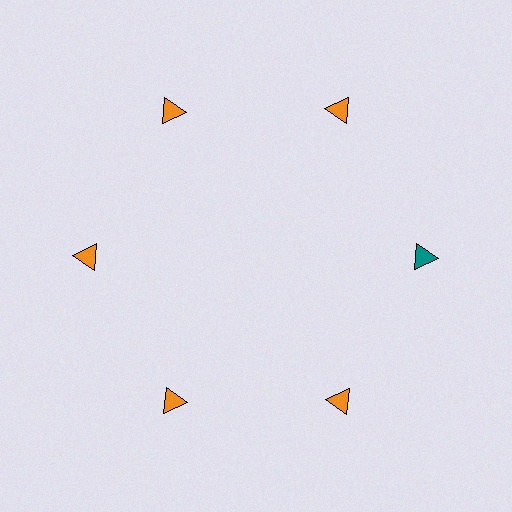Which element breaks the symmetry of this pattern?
The teal triangle at roughly the 3 o'clock position breaks the symmetry. All other shapes are orange triangles.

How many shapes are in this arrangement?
There are 6 shapes arranged in a ring pattern.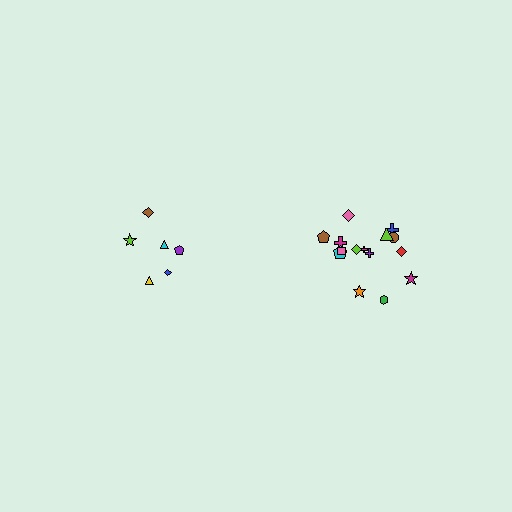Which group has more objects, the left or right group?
The right group.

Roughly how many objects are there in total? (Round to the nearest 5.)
Roughly 20 objects in total.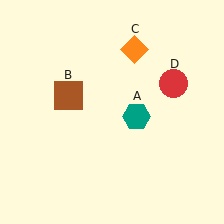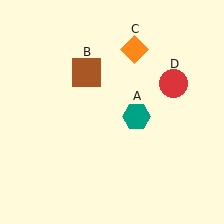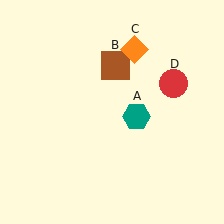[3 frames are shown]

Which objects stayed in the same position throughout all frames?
Teal hexagon (object A) and orange diamond (object C) and red circle (object D) remained stationary.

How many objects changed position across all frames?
1 object changed position: brown square (object B).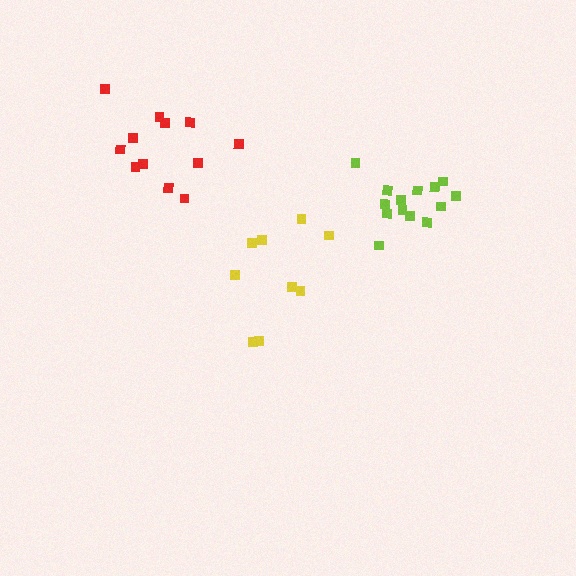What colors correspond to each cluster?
The clusters are colored: yellow, lime, red.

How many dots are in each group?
Group 1: 9 dots, Group 2: 14 dots, Group 3: 12 dots (35 total).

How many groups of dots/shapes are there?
There are 3 groups.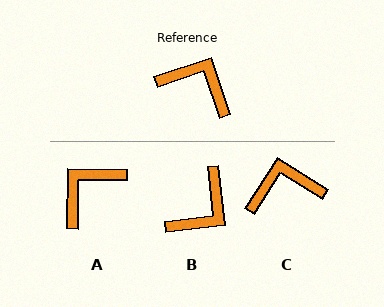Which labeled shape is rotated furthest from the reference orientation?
B, about 102 degrees away.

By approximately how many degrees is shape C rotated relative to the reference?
Approximately 39 degrees counter-clockwise.